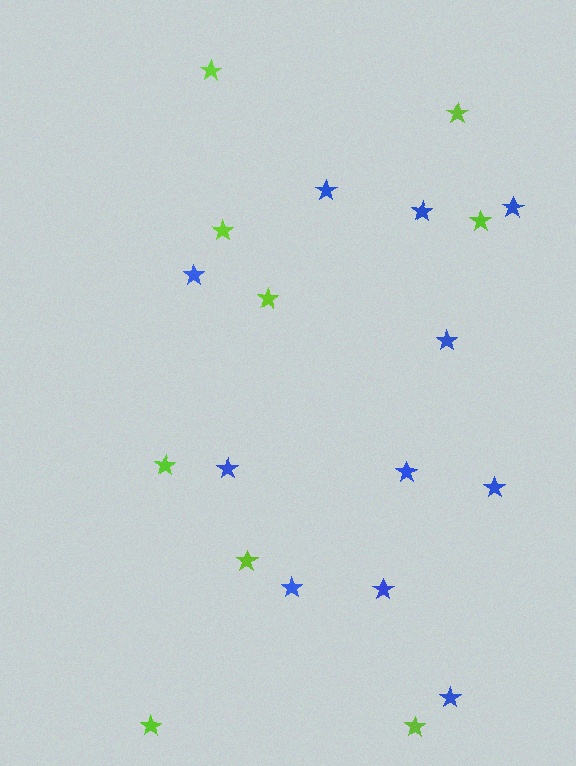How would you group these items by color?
There are 2 groups: one group of lime stars (9) and one group of blue stars (11).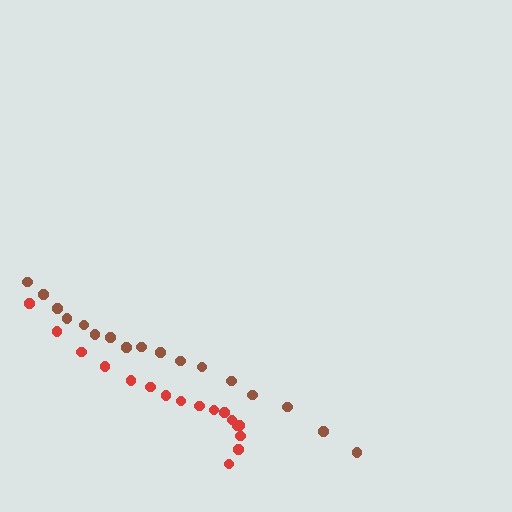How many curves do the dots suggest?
There are 2 distinct paths.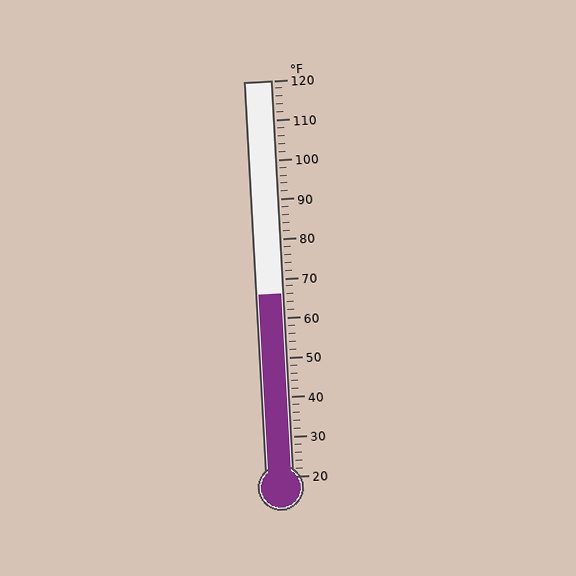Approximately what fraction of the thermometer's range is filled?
The thermometer is filled to approximately 45% of its range.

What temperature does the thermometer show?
The thermometer shows approximately 66°F.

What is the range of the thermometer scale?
The thermometer scale ranges from 20°F to 120°F.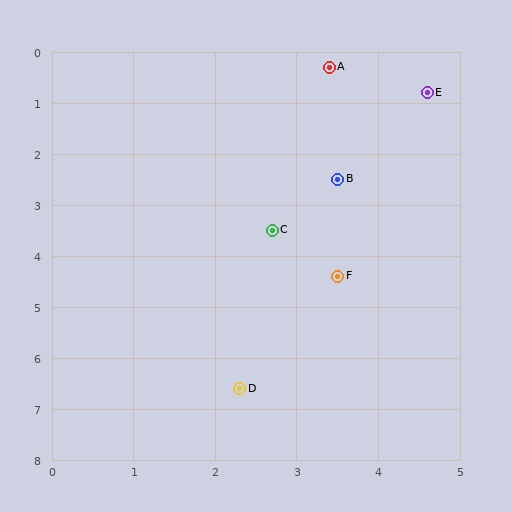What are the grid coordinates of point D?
Point D is at approximately (2.3, 6.6).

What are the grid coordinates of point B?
Point B is at approximately (3.5, 2.5).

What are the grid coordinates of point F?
Point F is at approximately (3.5, 4.4).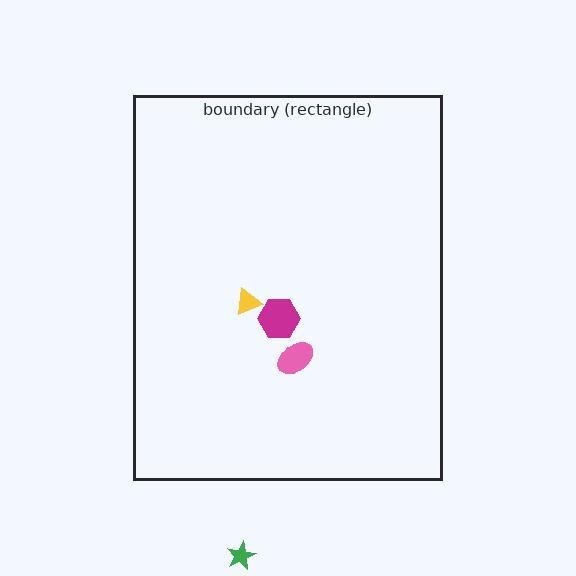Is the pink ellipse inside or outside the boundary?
Inside.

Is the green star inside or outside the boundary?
Outside.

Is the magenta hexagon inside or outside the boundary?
Inside.